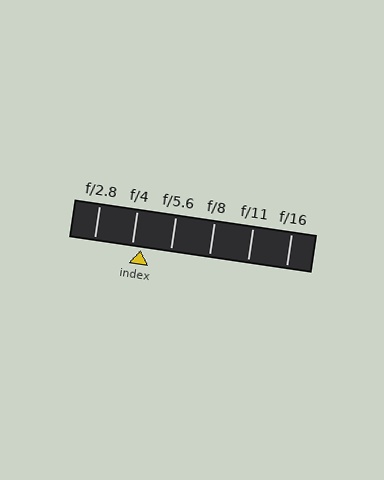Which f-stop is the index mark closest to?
The index mark is closest to f/4.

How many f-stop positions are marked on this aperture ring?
There are 6 f-stop positions marked.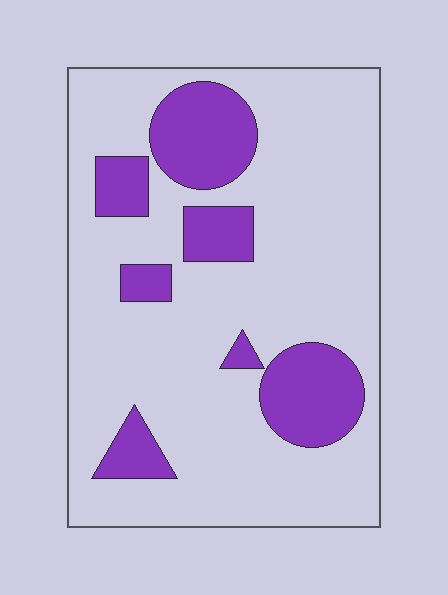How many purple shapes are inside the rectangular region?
7.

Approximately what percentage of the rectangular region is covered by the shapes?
Approximately 20%.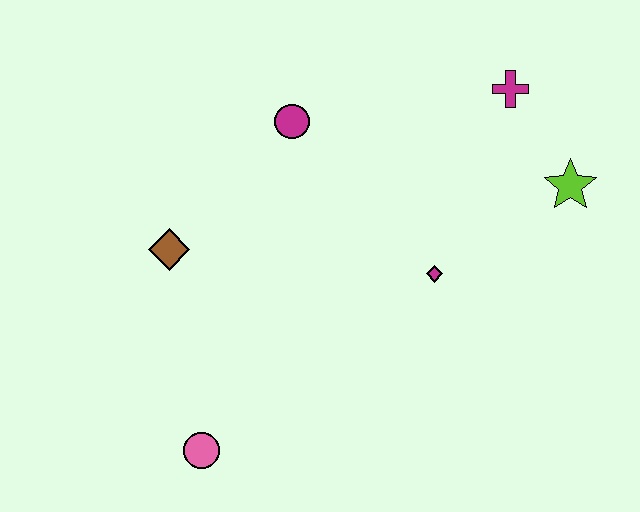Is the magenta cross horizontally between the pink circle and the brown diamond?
No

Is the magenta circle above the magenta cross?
No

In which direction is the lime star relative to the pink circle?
The lime star is to the right of the pink circle.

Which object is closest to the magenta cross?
The lime star is closest to the magenta cross.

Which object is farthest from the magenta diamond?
The pink circle is farthest from the magenta diamond.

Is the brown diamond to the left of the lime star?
Yes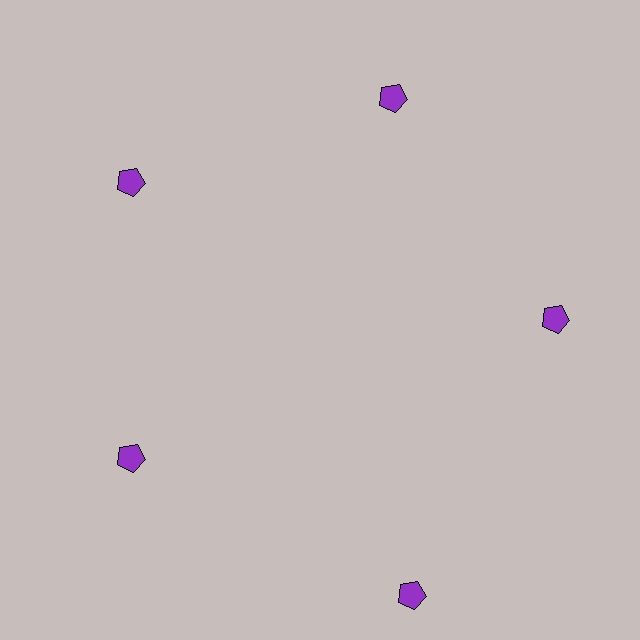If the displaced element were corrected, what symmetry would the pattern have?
It would have 5-fold rotational symmetry — the pattern would map onto itself every 72 degrees.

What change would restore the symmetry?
The symmetry would be restored by moving it inward, back onto the ring so that all 5 pentagons sit at equal angles and equal distance from the center.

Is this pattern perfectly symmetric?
No. The 5 purple pentagons are arranged in a ring, but one element near the 5 o'clock position is pushed outward from the center, breaking the 5-fold rotational symmetry.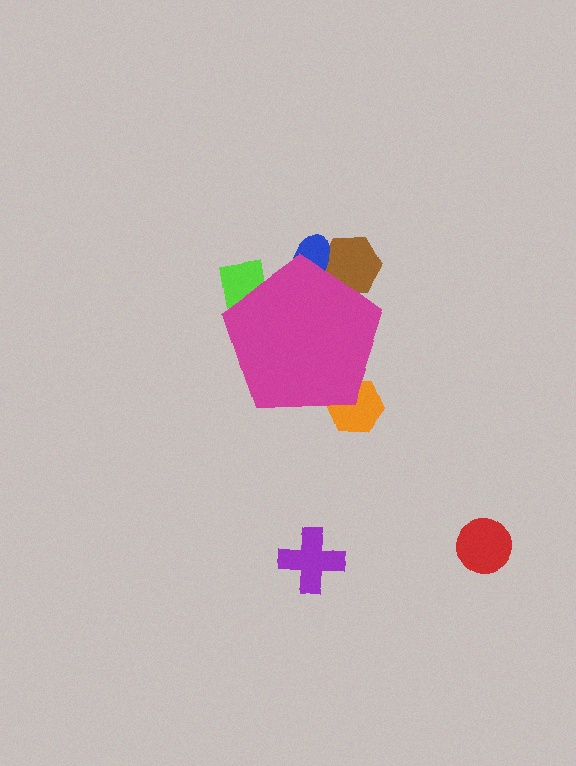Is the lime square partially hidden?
Yes, the lime square is partially hidden behind the magenta pentagon.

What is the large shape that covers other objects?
A magenta pentagon.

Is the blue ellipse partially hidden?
Yes, the blue ellipse is partially hidden behind the magenta pentagon.